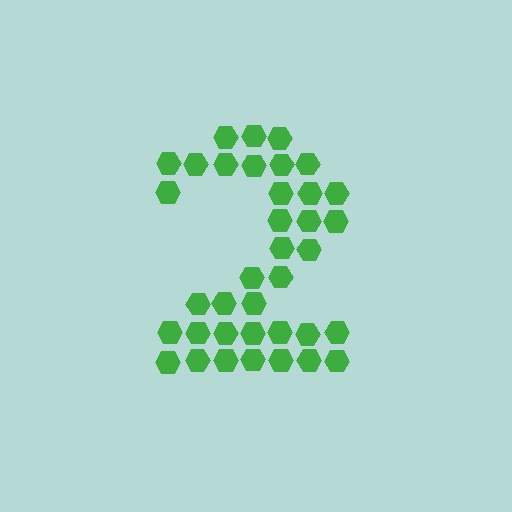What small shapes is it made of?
It is made of small hexagons.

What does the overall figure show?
The overall figure shows the digit 2.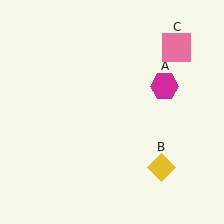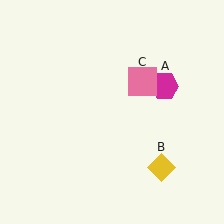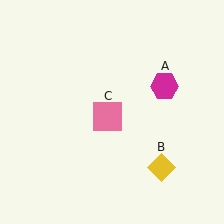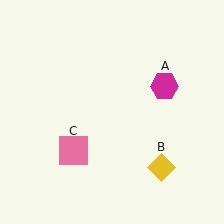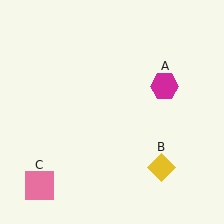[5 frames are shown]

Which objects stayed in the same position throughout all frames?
Magenta hexagon (object A) and yellow diamond (object B) remained stationary.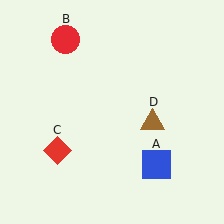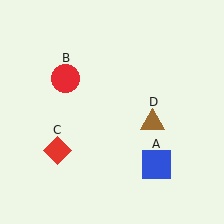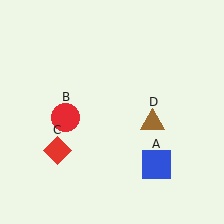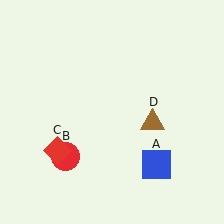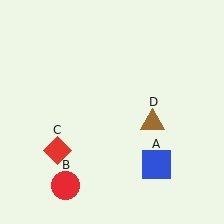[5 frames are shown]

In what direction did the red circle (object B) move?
The red circle (object B) moved down.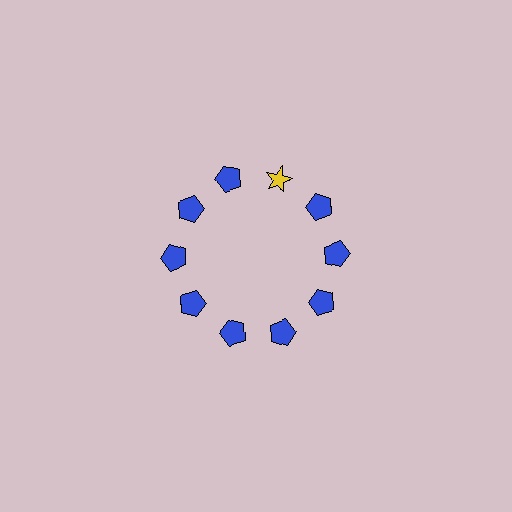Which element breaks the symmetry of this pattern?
The yellow star at roughly the 1 o'clock position breaks the symmetry. All other shapes are blue pentagons.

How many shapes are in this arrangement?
There are 10 shapes arranged in a ring pattern.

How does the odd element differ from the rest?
It differs in both color (yellow instead of blue) and shape (star instead of pentagon).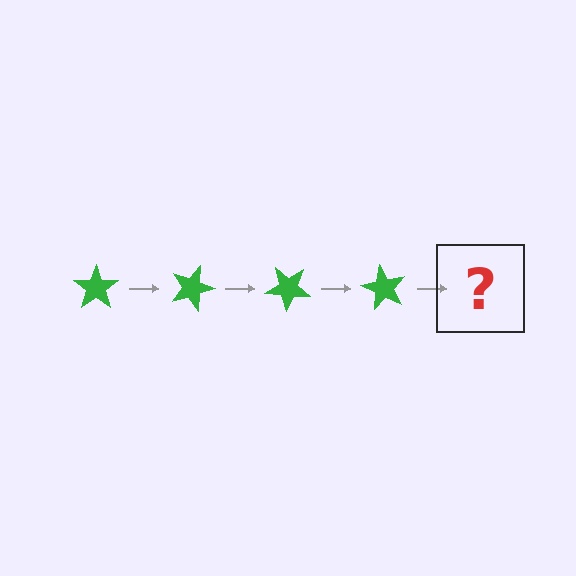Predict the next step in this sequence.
The next step is a green star rotated 80 degrees.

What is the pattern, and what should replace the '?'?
The pattern is that the star rotates 20 degrees each step. The '?' should be a green star rotated 80 degrees.